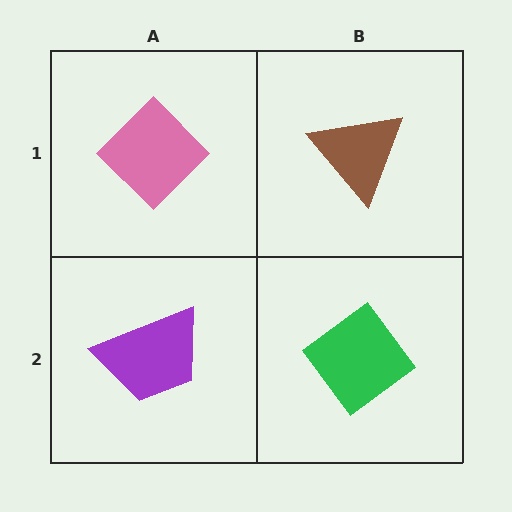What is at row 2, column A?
A purple trapezoid.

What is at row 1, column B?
A brown triangle.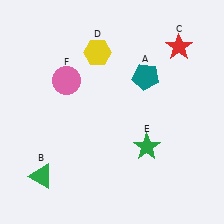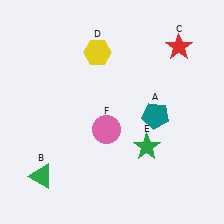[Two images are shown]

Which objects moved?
The objects that moved are: the teal pentagon (A), the pink circle (F).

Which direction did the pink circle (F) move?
The pink circle (F) moved down.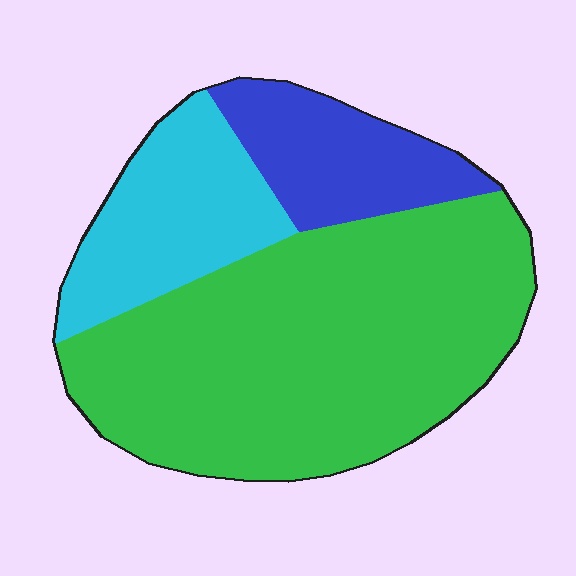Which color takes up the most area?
Green, at roughly 65%.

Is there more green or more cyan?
Green.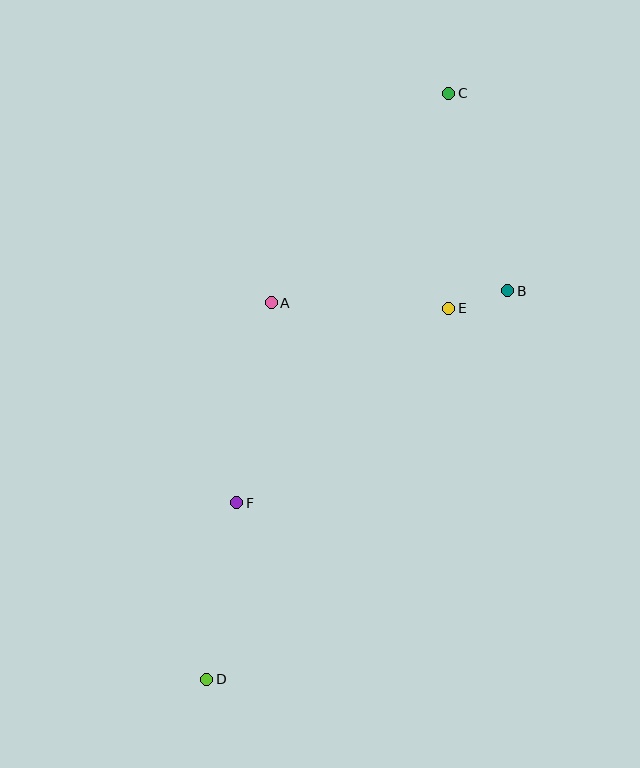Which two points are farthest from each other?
Points C and D are farthest from each other.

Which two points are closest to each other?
Points B and E are closest to each other.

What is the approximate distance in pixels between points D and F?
The distance between D and F is approximately 179 pixels.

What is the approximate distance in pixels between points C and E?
The distance between C and E is approximately 215 pixels.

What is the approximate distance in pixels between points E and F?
The distance between E and F is approximately 288 pixels.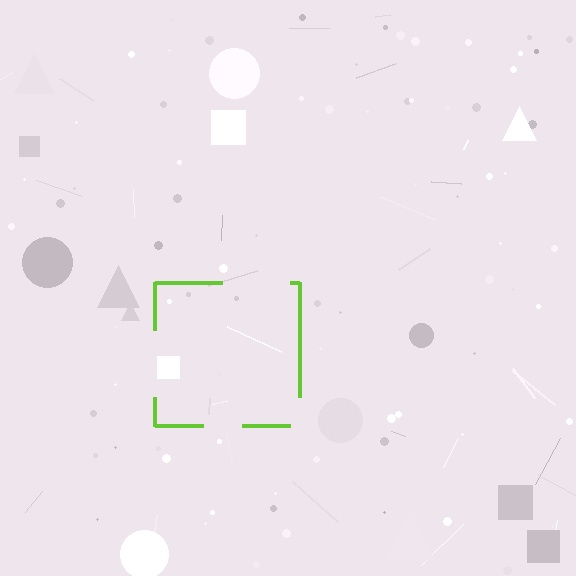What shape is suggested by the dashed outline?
The dashed outline suggests a square.